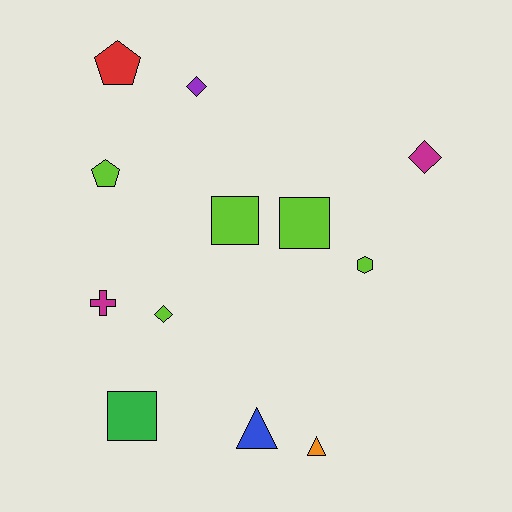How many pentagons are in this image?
There are 2 pentagons.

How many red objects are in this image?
There is 1 red object.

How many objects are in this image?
There are 12 objects.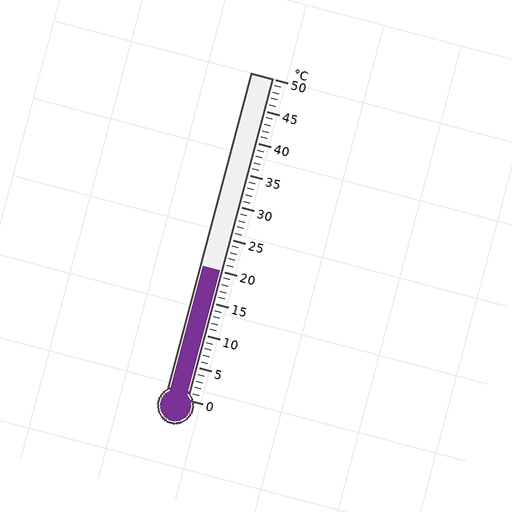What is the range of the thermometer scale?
The thermometer scale ranges from 0°C to 50°C.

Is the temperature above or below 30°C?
The temperature is below 30°C.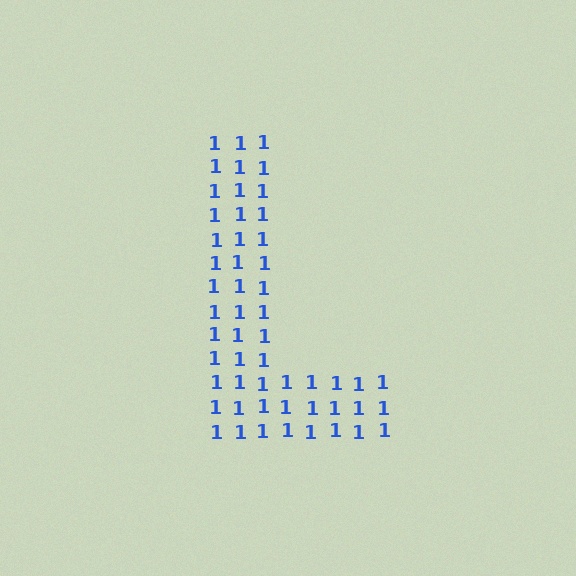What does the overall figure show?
The overall figure shows the letter L.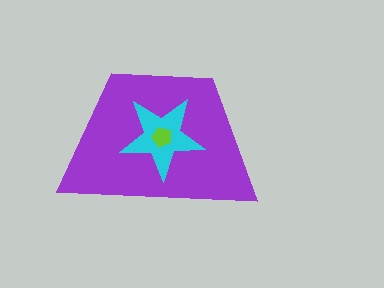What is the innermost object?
The lime pentagon.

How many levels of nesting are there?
3.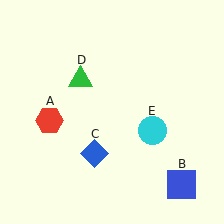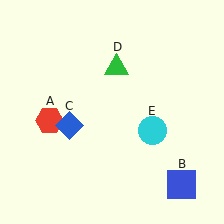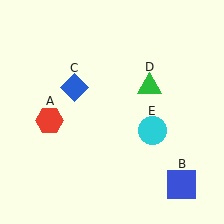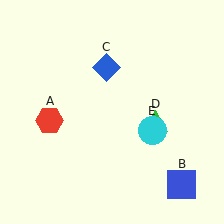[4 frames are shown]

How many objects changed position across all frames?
2 objects changed position: blue diamond (object C), green triangle (object D).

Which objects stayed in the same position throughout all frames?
Red hexagon (object A) and blue square (object B) and cyan circle (object E) remained stationary.